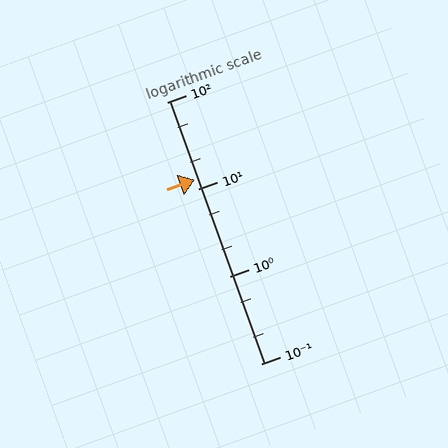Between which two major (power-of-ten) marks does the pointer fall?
The pointer is between 10 and 100.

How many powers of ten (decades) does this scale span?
The scale spans 3 decades, from 0.1 to 100.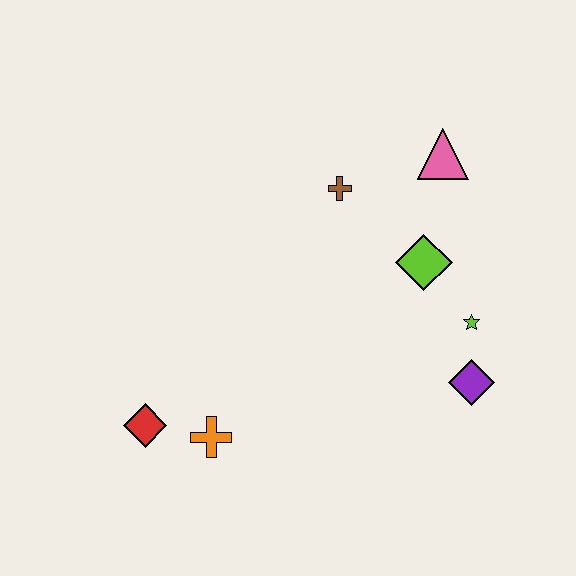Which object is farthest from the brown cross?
The red diamond is farthest from the brown cross.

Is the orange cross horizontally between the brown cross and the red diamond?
Yes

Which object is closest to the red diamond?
The orange cross is closest to the red diamond.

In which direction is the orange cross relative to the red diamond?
The orange cross is to the right of the red diamond.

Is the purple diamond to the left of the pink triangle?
No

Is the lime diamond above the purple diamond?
Yes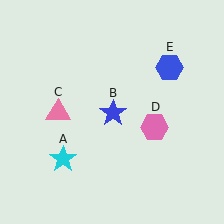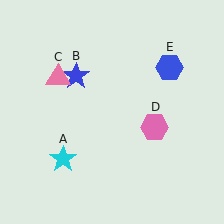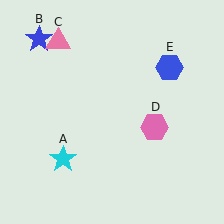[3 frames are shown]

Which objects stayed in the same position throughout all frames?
Cyan star (object A) and pink hexagon (object D) and blue hexagon (object E) remained stationary.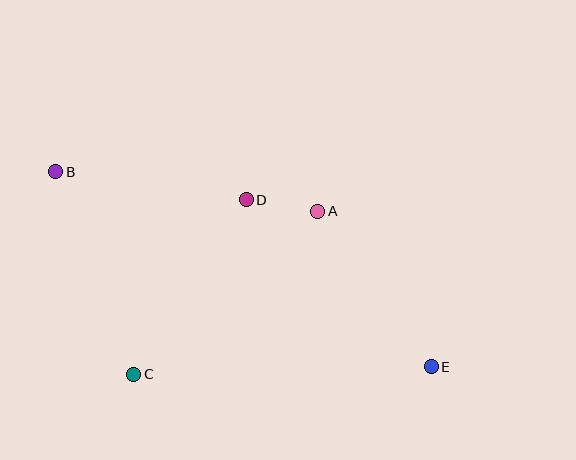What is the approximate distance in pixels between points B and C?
The distance between B and C is approximately 217 pixels.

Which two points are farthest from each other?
Points B and E are farthest from each other.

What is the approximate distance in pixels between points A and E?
The distance between A and E is approximately 193 pixels.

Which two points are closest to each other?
Points A and D are closest to each other.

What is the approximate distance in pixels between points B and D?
The distance between B and D is approximately 193 pixels.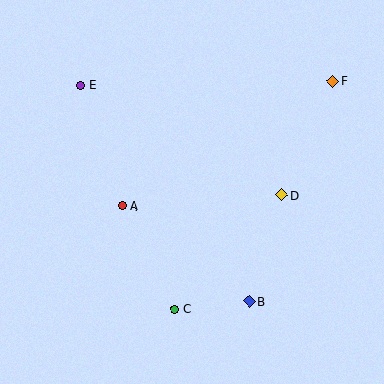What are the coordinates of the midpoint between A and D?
The midpoint between A and D is at (202, 200).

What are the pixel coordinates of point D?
Point D is at (282, 195).